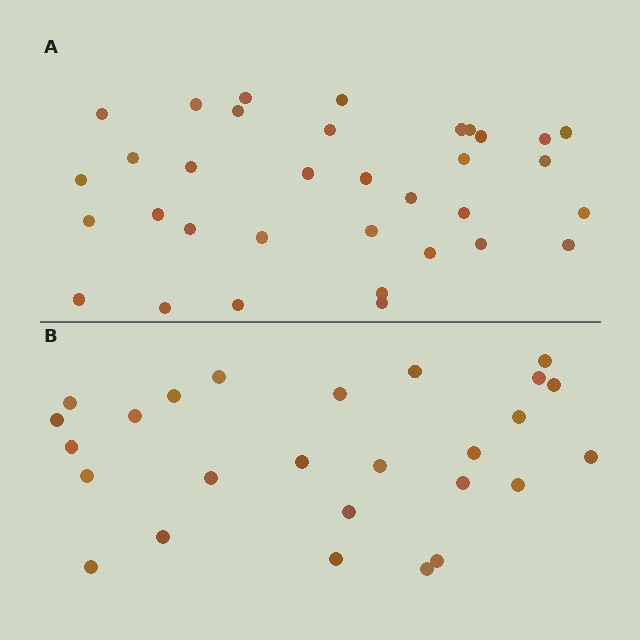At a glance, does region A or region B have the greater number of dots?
Region A (the top region) has more dots.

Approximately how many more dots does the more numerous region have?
Region A has roughly 8 or so more dots than region B.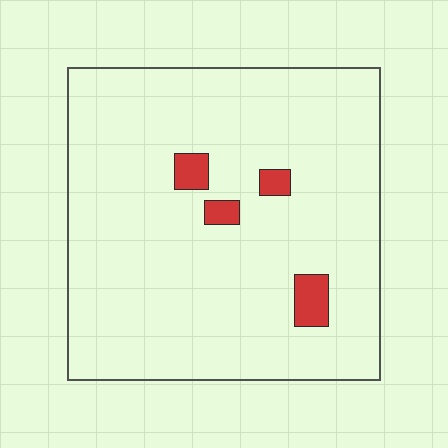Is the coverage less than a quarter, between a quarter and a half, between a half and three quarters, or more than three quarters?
Less than a quarter.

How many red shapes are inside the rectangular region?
4.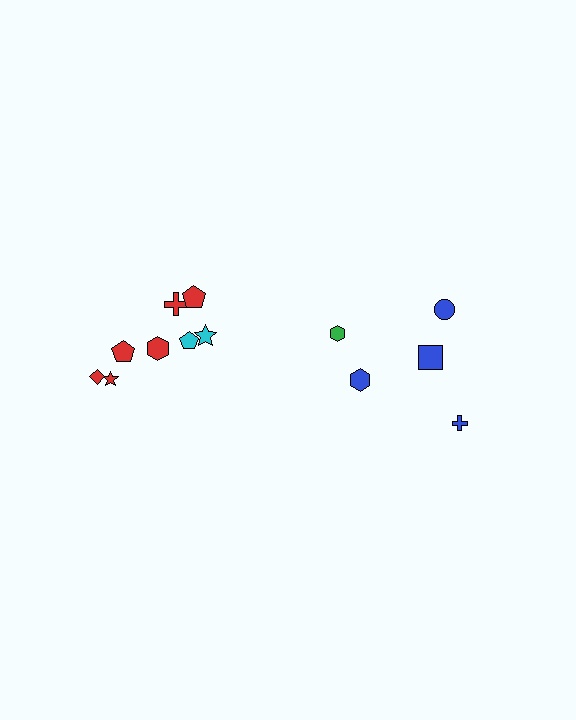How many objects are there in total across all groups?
There are 13 objects.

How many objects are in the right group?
There are 5 objects.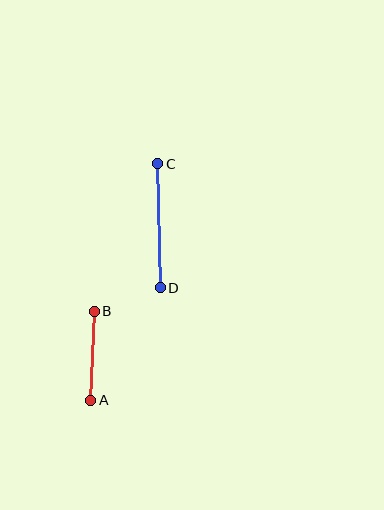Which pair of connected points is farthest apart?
Points C and D are farthest apart.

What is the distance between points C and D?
The distance is approximately 124 pixels.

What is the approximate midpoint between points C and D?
The midpoint is at approximately (159, 226) pixels.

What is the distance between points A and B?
The distance is approximately 89 pixels.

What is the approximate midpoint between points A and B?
The midpoint is at approximately (93, 356) pixels.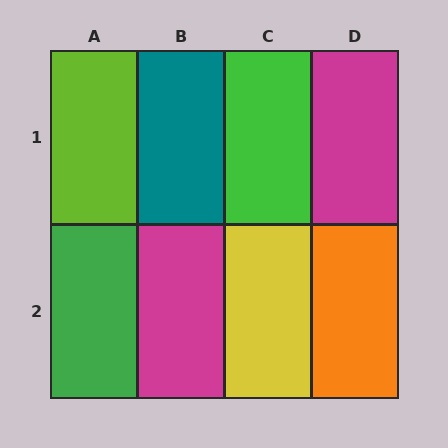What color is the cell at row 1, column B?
Teal.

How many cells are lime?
1 cell is lime.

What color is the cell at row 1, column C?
Green.